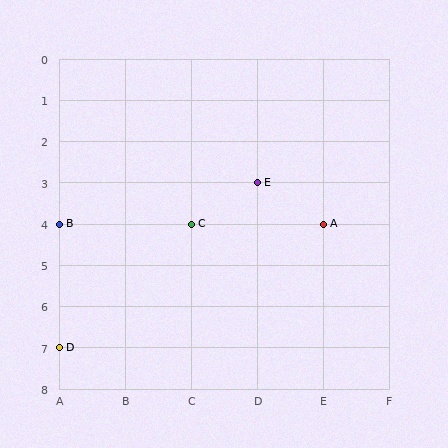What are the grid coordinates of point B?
Point B is at grid coordinates (A, 4).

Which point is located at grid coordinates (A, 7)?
Point D is at (A, 7).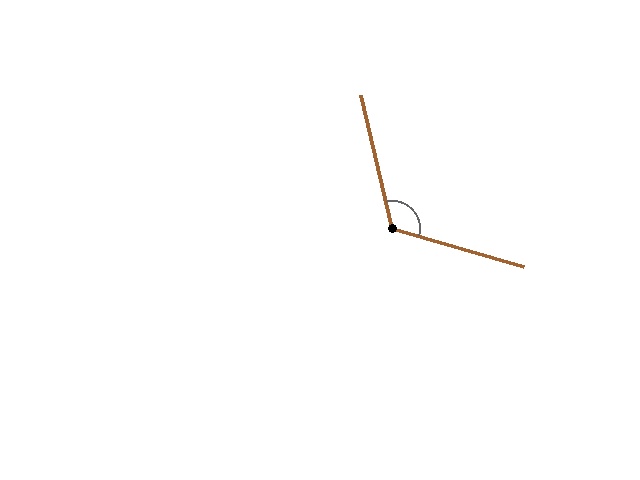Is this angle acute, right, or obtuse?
It is obtuse.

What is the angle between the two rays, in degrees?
Approximately 119 degrees.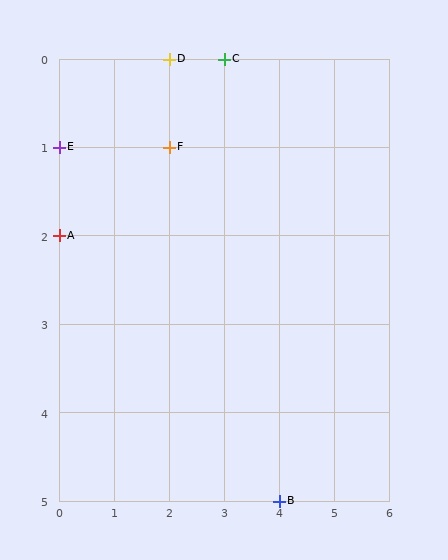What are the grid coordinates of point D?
Point D is at grid coordinates (2, 0).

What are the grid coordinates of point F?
Point F is at grid coordinates (2, 1).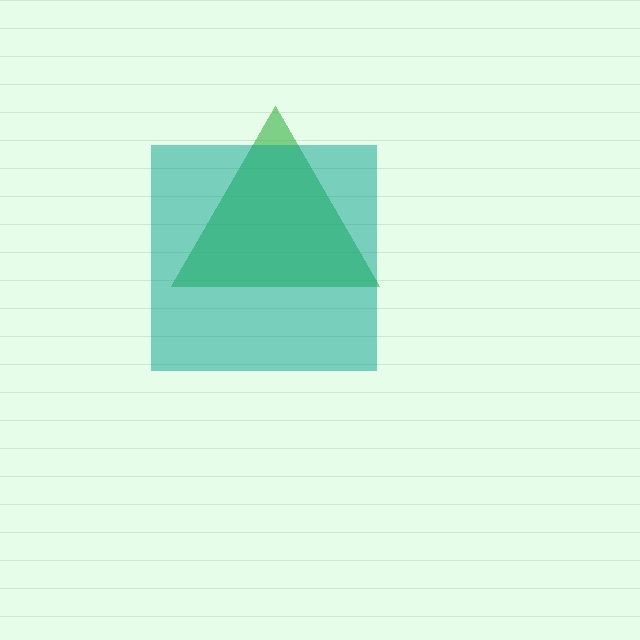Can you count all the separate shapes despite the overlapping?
Yes, there are 2 separate shapes.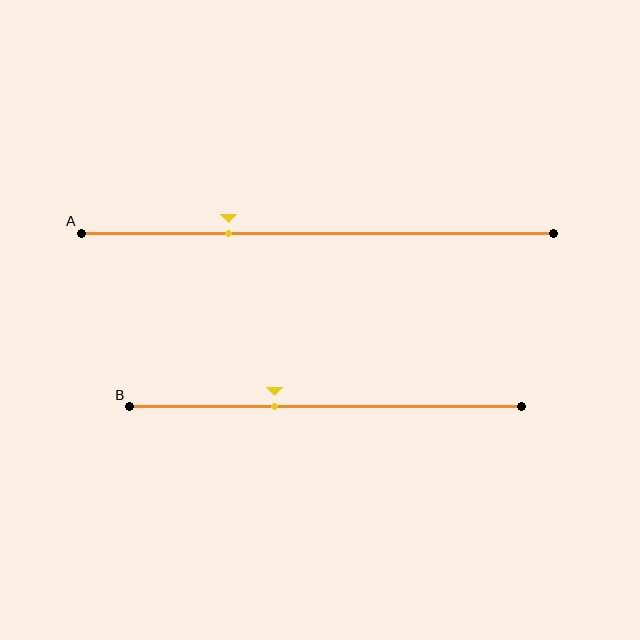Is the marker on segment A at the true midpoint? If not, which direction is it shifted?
No, the marker on segment A is shifted to the left by about 19% of the segment length.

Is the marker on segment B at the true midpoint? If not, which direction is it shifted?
No, the marker on segment B is shifted to the left by about 13% of the segment length.